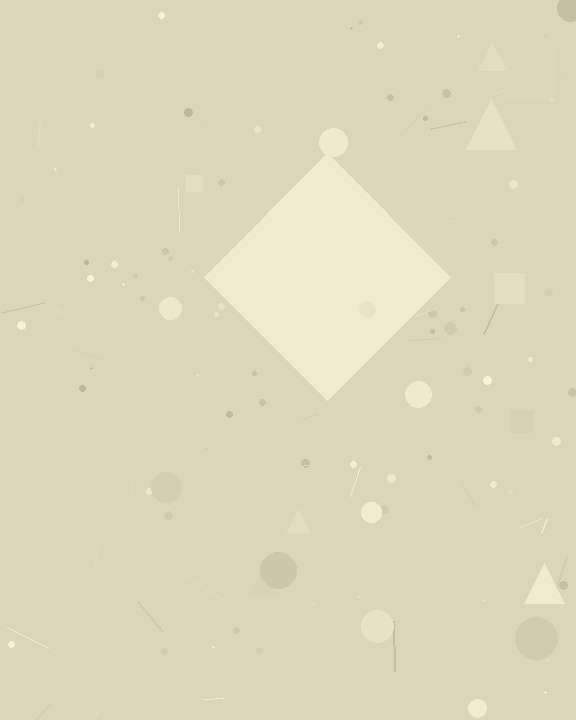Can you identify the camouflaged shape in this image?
The camouflaged shape is a diamond.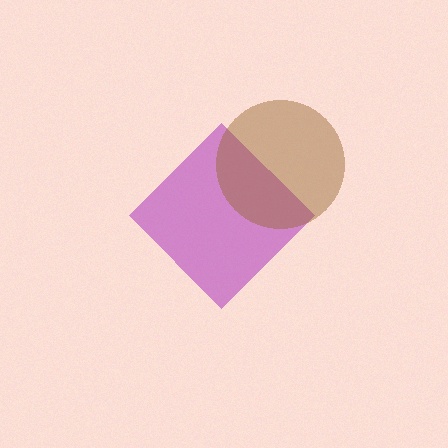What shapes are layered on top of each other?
The layered shapes are: a purple diamond, a brown circle.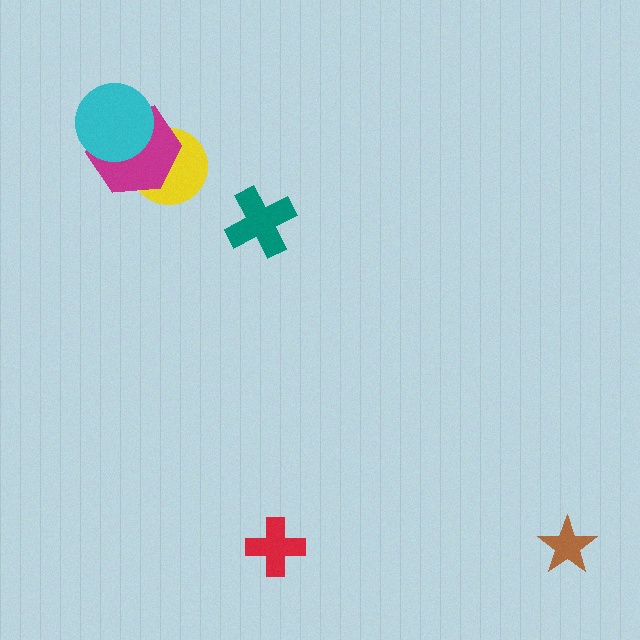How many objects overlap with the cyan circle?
1 object overlaps with the cyan circle.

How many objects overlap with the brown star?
0 objects overlap with the brown star.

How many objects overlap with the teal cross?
0 objects overlap with the teal cross.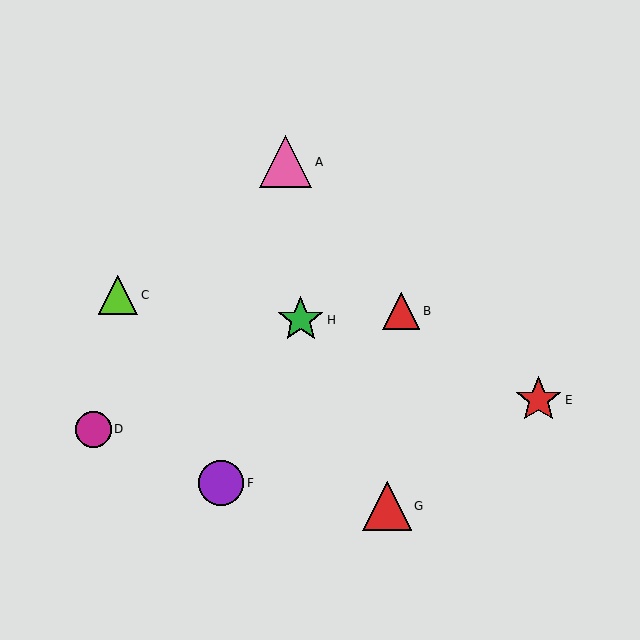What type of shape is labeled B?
Shape B is a red triangle.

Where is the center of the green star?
The center of the green star is at (301, 320).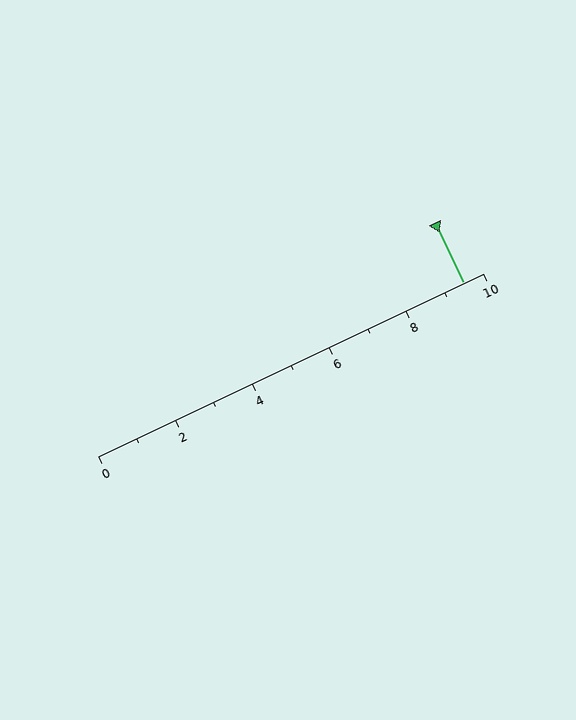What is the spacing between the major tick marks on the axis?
The major ticks are spaced 2 apart.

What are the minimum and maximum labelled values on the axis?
The axis runs from 0 to 10.